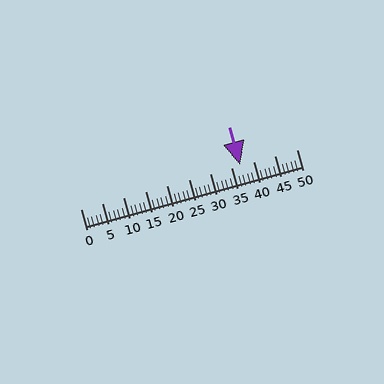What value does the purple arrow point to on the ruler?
The purple arrow points to approximately 37.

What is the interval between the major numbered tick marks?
The major tick marks are spaced 5 units apart.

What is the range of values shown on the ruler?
The ruler shows values from 0 to 50.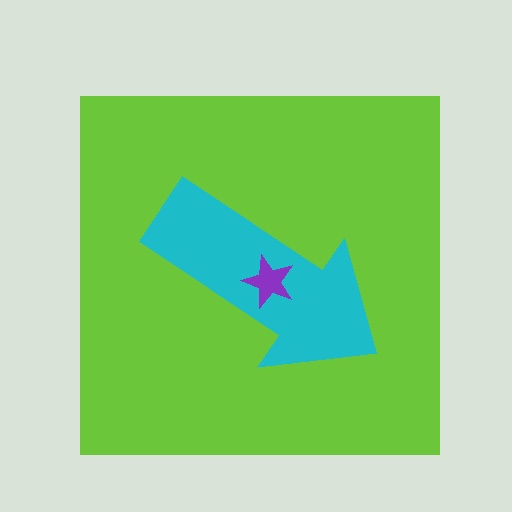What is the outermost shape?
The lime square.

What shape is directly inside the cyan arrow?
The purple star.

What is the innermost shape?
The purple star.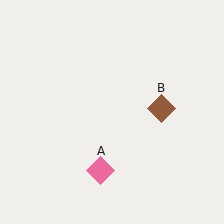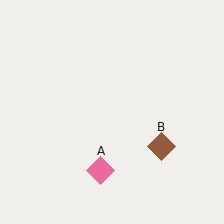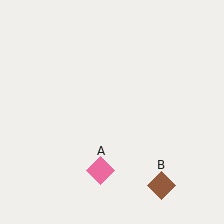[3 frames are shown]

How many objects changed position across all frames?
1 object changed position: brown diamond (object B).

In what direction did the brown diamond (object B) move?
The brown diamond (object B) moved down.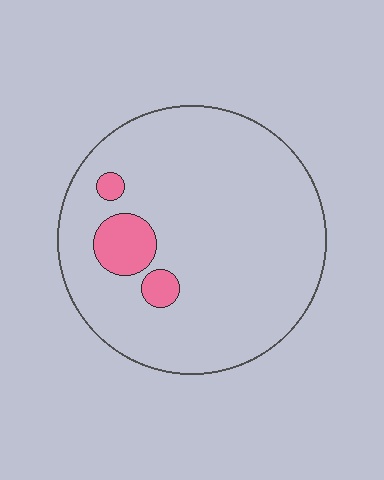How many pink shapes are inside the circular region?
3.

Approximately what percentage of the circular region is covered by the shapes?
Approximately 10%.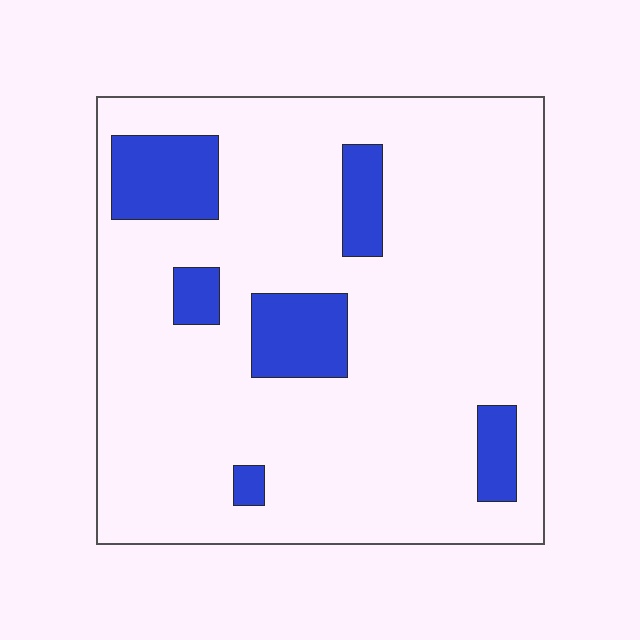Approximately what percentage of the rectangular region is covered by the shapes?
Approximately 15%.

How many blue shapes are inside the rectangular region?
6.